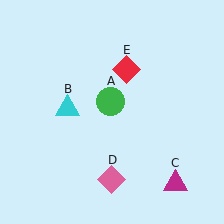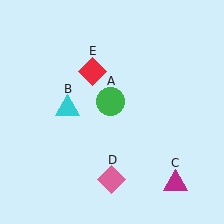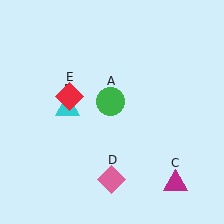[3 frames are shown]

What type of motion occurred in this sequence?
The red diamond (object E) rotated counterclockwise around the center of the scene.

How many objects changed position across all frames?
1 object changed position: red diamond (object E).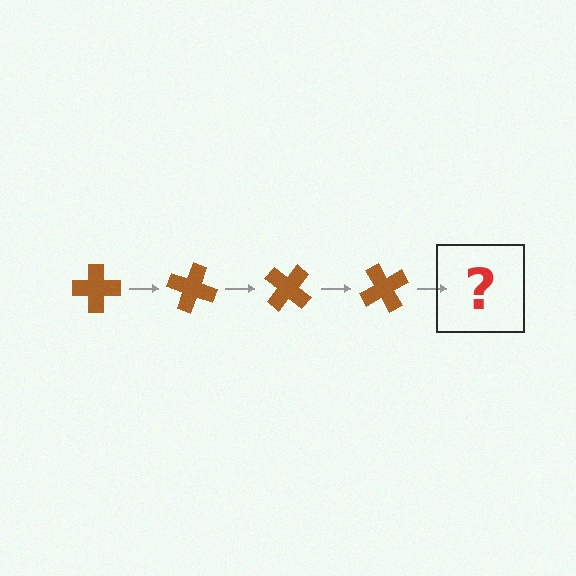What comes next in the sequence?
The next element should be a brown cross rotated 80 degrees.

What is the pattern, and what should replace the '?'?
The pattern is that the cross rotates 20 degrees each step. The '?' should be a brown cross rotated 80 degrees.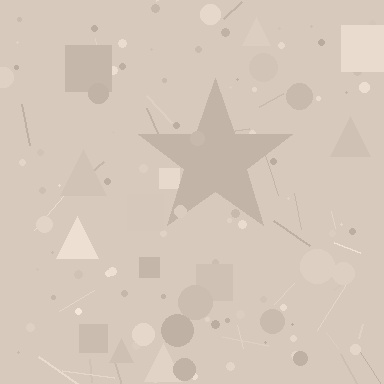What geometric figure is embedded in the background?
A star is embedded in the background.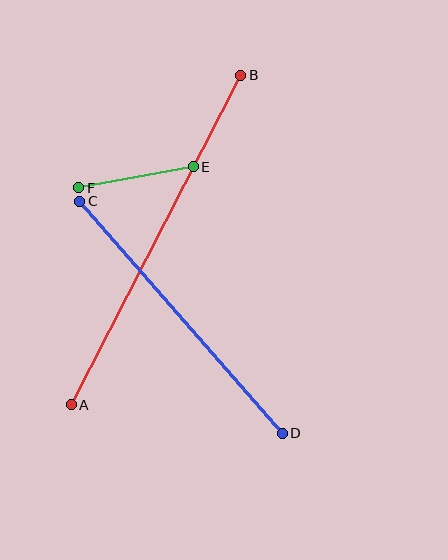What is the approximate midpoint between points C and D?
The midpoint is at approximately (181, 317) pixels.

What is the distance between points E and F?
The distance is approximately 116 pixels.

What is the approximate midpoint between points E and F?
The midpoint is at approximately (136, 177) pixels.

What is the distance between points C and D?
The distance is approximately 308 pixels.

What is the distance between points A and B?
The distance is approximately 370 pixels.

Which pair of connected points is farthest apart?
Points A and B are farthest apart.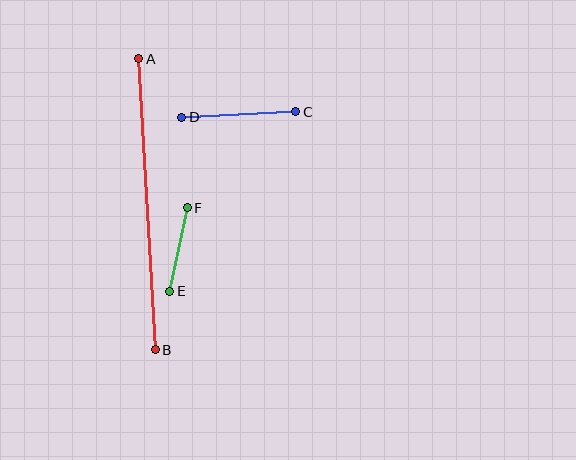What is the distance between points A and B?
The distance is approximately 292 pixels.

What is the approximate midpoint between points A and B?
The midpoint is at approximately (147, 204) pixels.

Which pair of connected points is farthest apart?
Points A and B are farthest apart.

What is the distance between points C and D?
The distance is approximately 114 pixels.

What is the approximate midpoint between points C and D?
The midpoint is at approximately (239, 115) pixels.